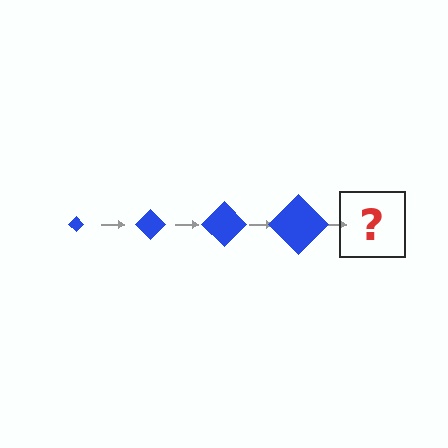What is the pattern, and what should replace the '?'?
The pattern is that the diamond gets progressively larger each step. The '?' should be a blue diamond, larger than the previous one.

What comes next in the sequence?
The next element should be a blue diamond, larger than the previous one.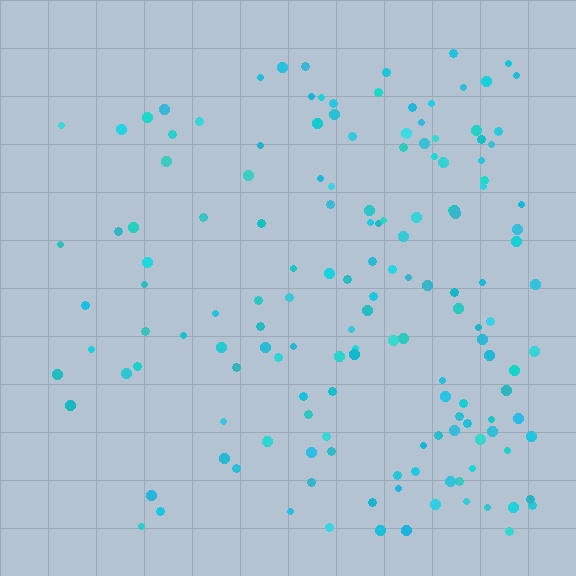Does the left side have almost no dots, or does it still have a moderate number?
Still a moderate number, just noticeably fewer than the right.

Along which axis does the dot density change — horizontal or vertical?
Horizontal.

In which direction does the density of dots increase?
From left to right, with the right side densest.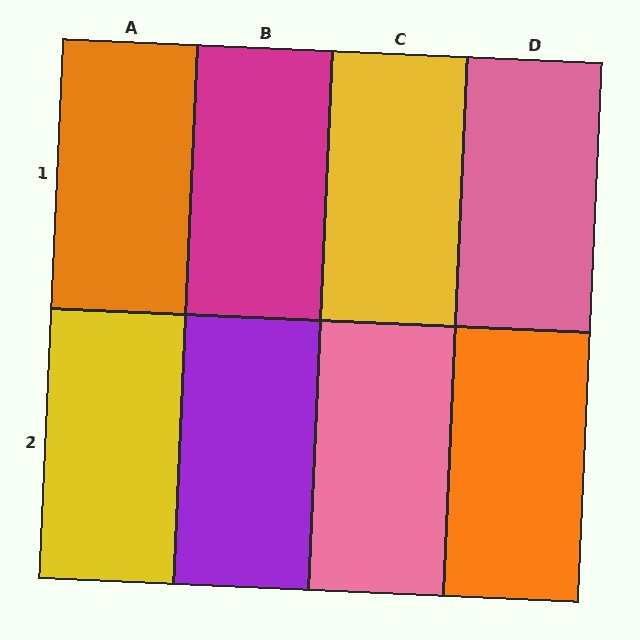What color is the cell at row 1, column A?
Orange.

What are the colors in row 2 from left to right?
Yellow, purple, pink, orange.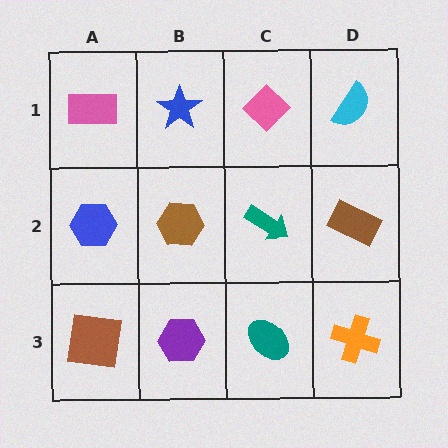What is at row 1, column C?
A pink diamond.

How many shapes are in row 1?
4 shapes.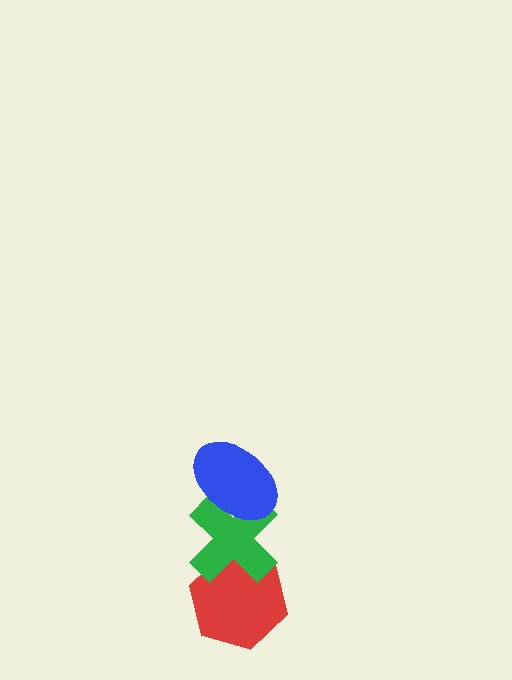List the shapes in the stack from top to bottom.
From top to bottom: the blue ellipse, the green cross, the red hexagon.